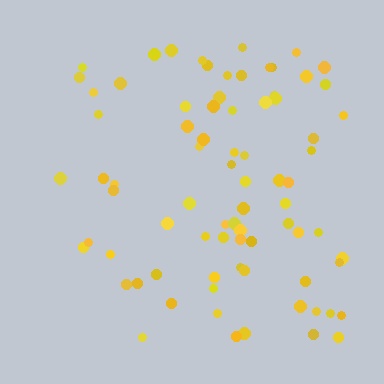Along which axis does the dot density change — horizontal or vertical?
Horizontal.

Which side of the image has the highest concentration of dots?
The right.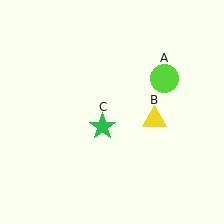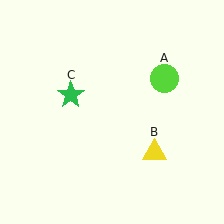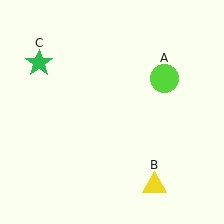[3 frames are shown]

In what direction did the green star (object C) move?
The green star (object C) moved up and to the left.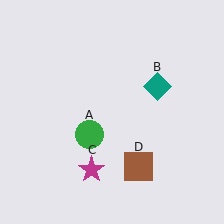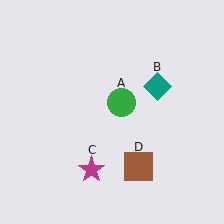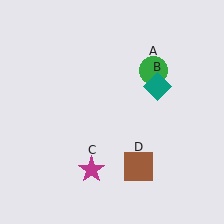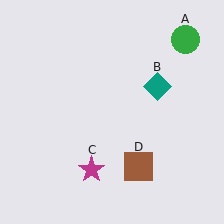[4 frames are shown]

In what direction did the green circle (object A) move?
The green circle (object A) moved up and to the right.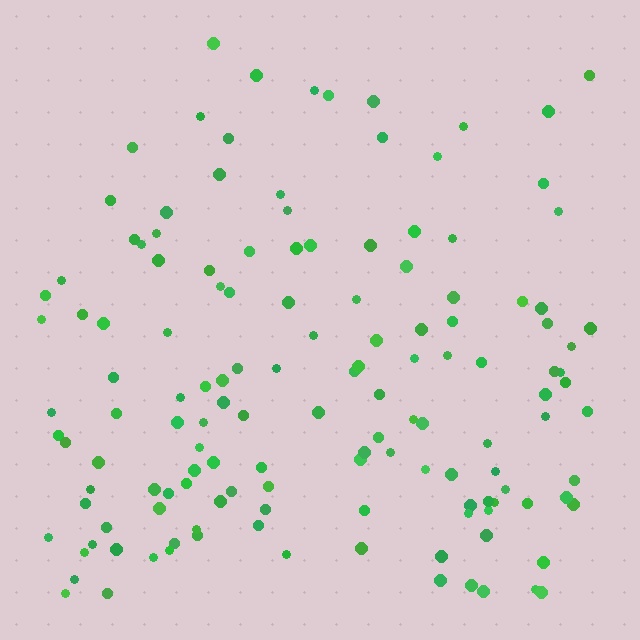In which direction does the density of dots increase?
From top to bottom, with the bottom side densest.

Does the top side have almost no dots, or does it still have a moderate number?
Still a moderate number, just noticeably fewer than the bottom.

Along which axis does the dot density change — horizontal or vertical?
Vertical.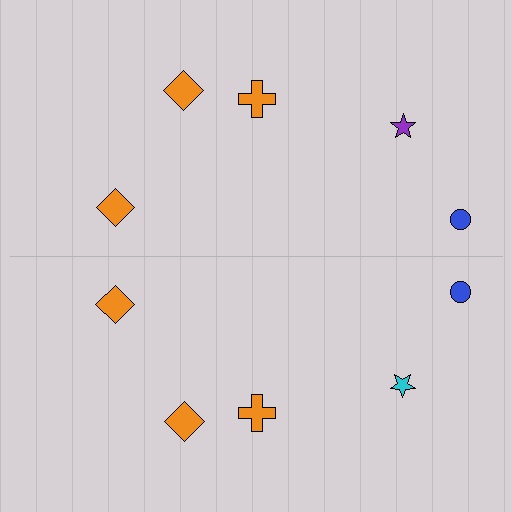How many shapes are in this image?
There are 10 shapes in this image.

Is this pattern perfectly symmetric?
No, the pattern is not perfectly symmetric. The cyan star on the bottom side breaks the symmetry — its mirror counterpart is purple.